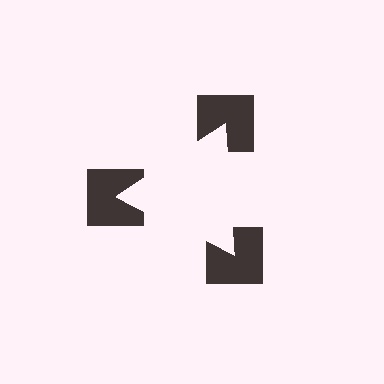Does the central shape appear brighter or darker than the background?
It typically appears slightly brighter than the background, even though no actual brightness change is drawn.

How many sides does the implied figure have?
3 sides.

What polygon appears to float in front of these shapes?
An illusory triangle — its edges are inferred from the aligned wedge cuts in the notched squares, not physically drawn.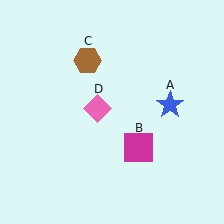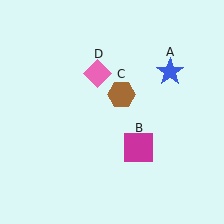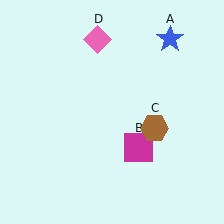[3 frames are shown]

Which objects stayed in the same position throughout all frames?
Magenta square (object B) remained stationary.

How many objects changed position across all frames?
3 objects changed position: blue star (object A), brown hexagon (object C), pink diamond (object D).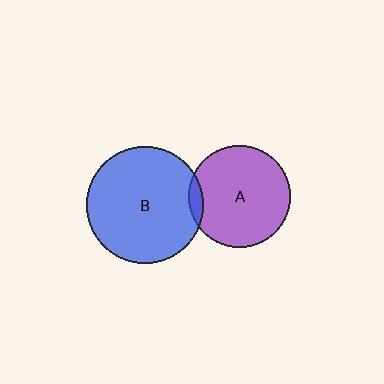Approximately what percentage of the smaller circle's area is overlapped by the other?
Approximately 5%.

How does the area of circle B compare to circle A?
Approximately 1.3 times.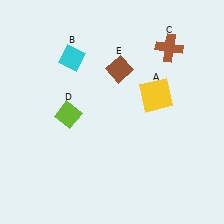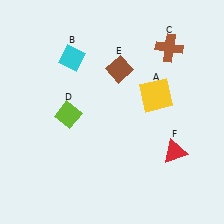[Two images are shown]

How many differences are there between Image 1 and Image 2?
There is 1 difference between the two images.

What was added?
A red triangle (F) was added in Image 2.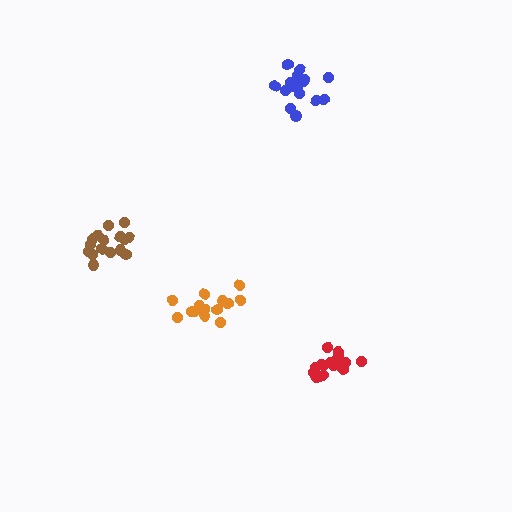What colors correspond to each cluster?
The clusters are colored: orange, blue, red, brown.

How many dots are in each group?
Group 1: 14 dots, Group 2: 17 dots, Group 3: 17 dots, Group 4: 17 dots (65 total).